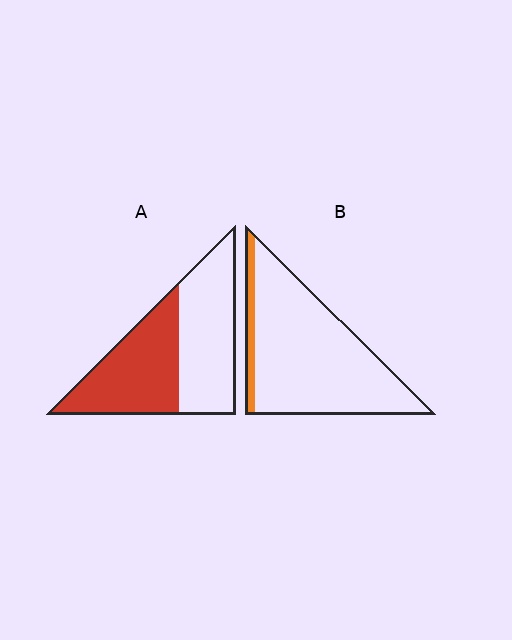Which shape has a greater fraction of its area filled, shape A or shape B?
Shape A.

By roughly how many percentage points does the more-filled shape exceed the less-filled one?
By roughly 40 percentage points (A over B).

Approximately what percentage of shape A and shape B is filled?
A is approximately 50% and B is approximately 10%.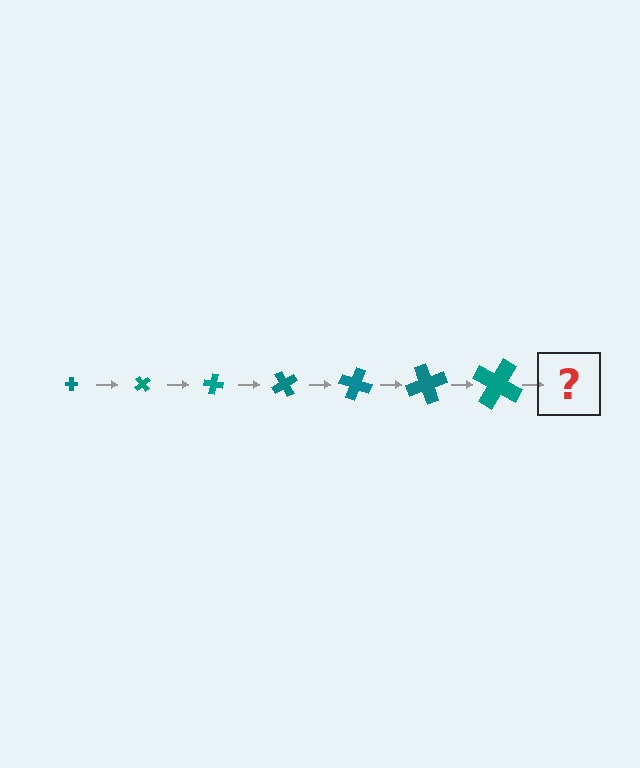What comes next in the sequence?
The next element should be a cross, larger than the previous one and rotated 350 degrees from the start.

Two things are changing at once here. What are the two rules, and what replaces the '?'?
The two rules are that the cross grows larger each step and it rotates 50 degrees each step. The '?' should be a cross, larger than the previous one and rotated 350 degrees from the start.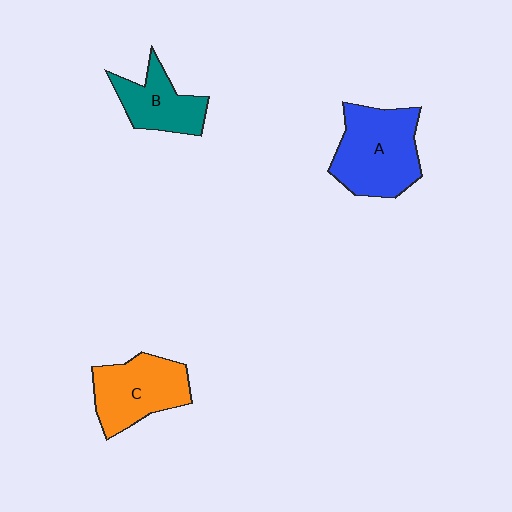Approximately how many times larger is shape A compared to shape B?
Approximately 1.6 times.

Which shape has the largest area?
Shape A (blue).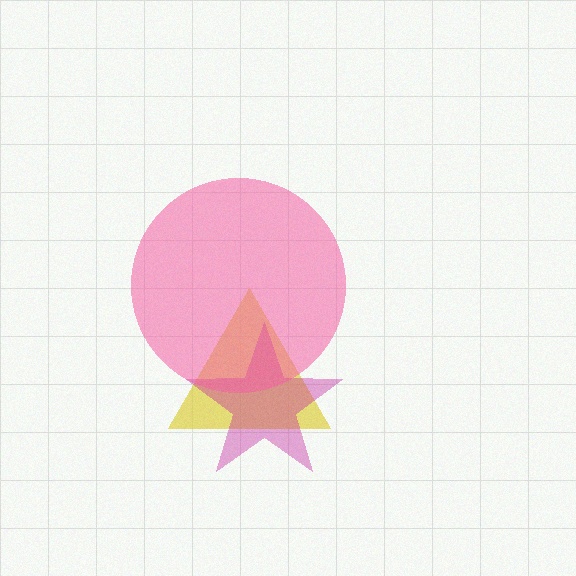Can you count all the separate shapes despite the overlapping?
Yes, there are 3 separate shapes.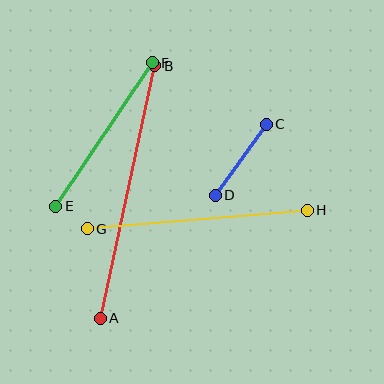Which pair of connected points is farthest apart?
Points A and B are farthest apart.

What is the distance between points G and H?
The distance is approximately 221 pixels.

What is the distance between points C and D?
The distance is approximately 87 pixels.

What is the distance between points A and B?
The distance is approximately 258 pixels.